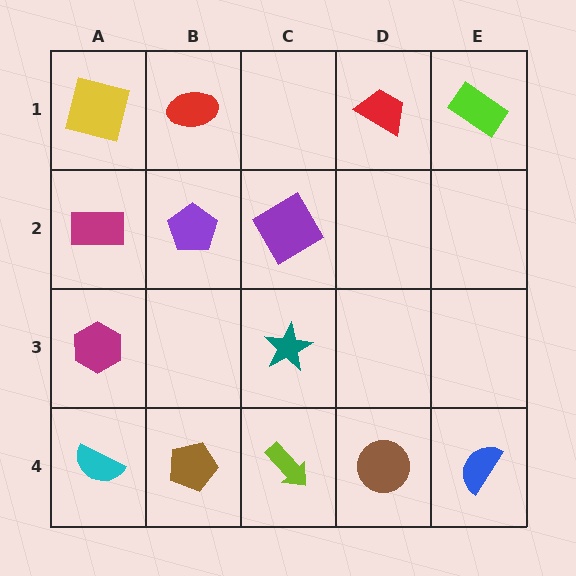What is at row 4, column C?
A lime arrow.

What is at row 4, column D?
A brown circle.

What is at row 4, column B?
A brown pentagon.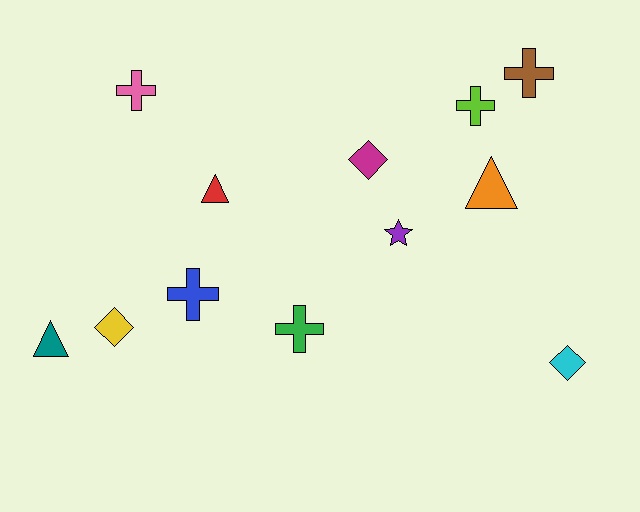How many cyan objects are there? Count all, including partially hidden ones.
There is 1 cyan object.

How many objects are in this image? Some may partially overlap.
There are 12 objects.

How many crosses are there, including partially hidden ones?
There are 5 crosses.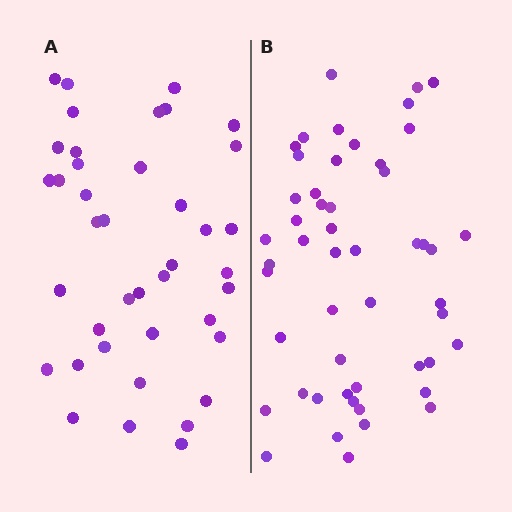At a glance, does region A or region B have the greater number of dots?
Region B (the right region) has more dots.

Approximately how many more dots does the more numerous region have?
Region B has roughly 12 or so more dots than region A.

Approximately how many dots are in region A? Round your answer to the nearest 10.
About 40 dots.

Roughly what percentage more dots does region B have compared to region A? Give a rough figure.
About 30% more.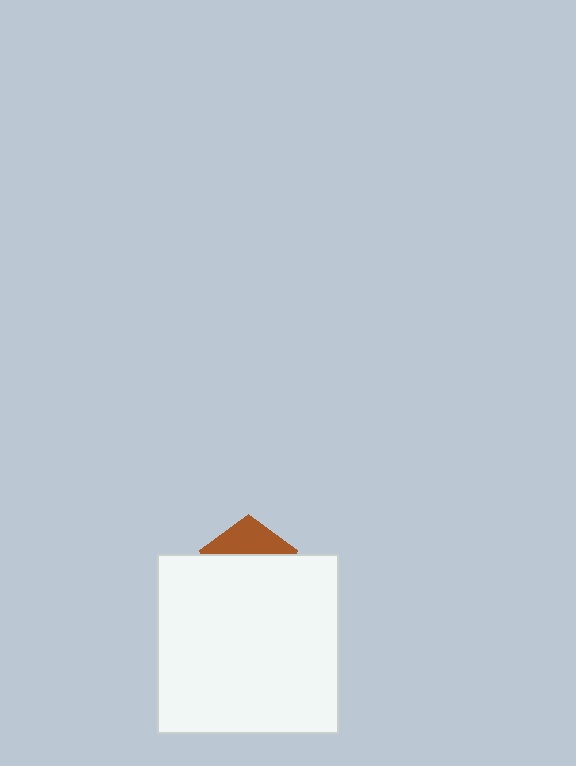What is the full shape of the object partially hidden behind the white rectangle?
The partially hidden object is a brown pentagon.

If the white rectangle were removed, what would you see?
You would see the complete brown pentagon.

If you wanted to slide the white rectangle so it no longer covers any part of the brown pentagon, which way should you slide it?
Slide it down — that is the most direct way to separate the two shapes.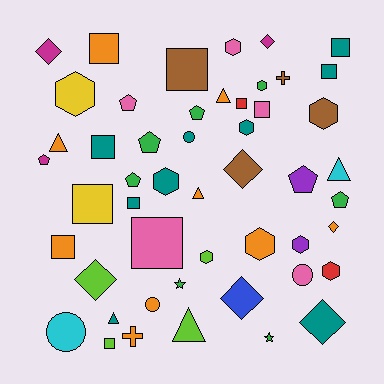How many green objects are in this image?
There are 7 green objects.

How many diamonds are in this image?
There are 7 diamonds.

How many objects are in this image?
There are 50 objects.